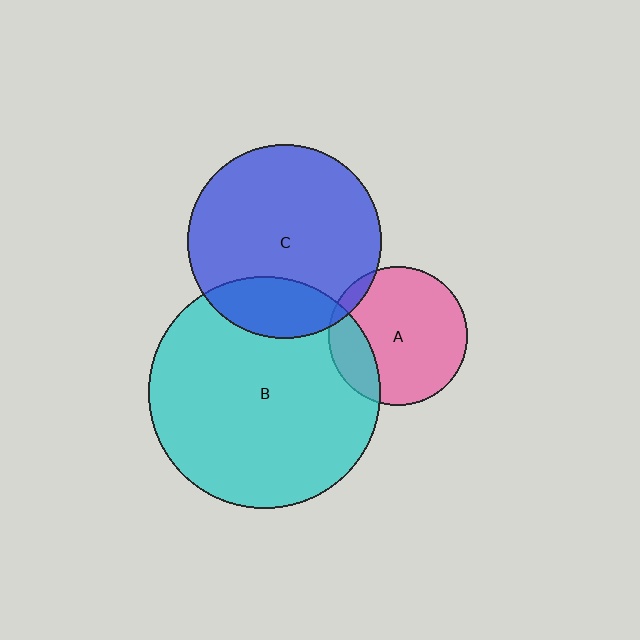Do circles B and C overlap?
Yes.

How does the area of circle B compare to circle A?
Approximately 2.8 times.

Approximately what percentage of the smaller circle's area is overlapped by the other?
Approximately 20%.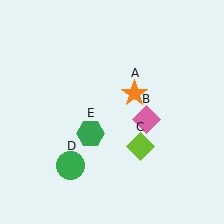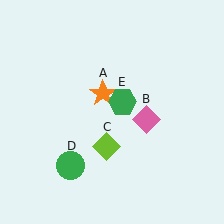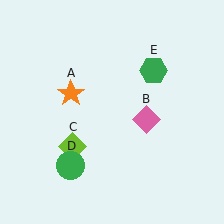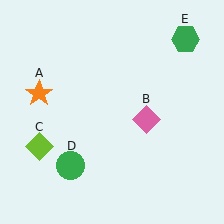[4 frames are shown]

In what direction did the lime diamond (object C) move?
The lime diamond (object C) moved left.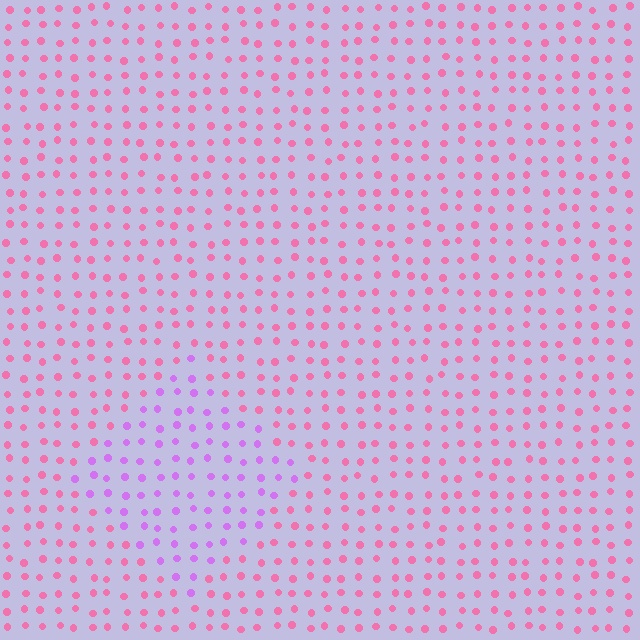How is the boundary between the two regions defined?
The boundary is defined purely by a slight shift in hue (about 46 degrees). Spacing, size, and orientation are identical on both sides.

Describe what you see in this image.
The image is filled with small pink elements in a uniform arrangement. A diamond-shaped region is visible where the elements are tinted to a slightly different hue, forming a subtle color boundary.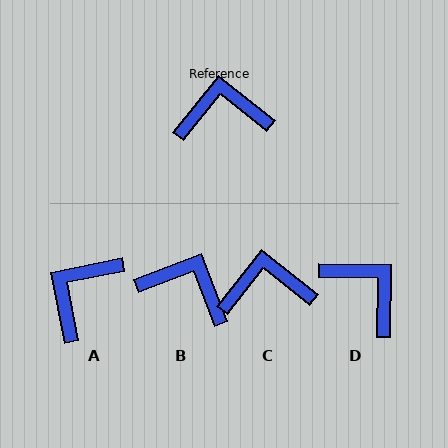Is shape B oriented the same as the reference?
No, it is off by about 31 degrees.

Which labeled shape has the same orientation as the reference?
C.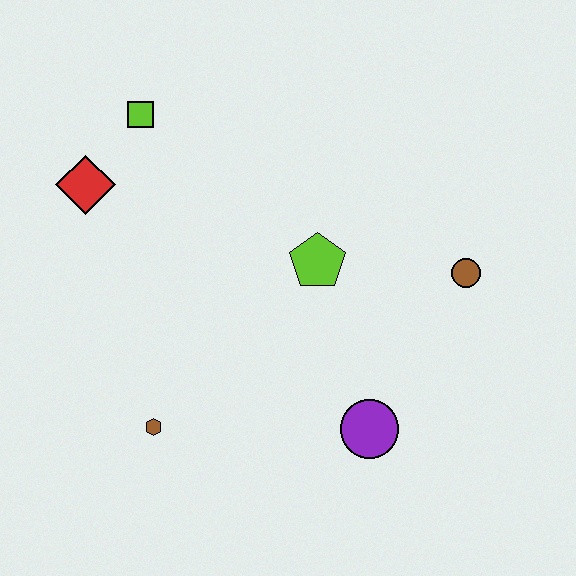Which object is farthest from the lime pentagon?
The red diamond is farthest from the lime pentagon.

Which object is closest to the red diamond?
The lime square is closest to the red diamond.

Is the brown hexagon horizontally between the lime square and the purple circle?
Yes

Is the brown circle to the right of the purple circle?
Yes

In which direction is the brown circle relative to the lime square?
The brown circle is to the right of the lime square.